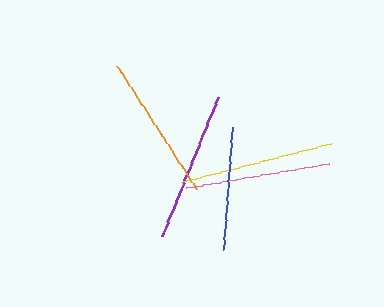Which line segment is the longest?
The yellow line is the longest at approximately 154 pixels.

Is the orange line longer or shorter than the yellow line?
The yellow line is longer than the orange line.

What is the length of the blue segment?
The blue segment is approximately 122 pixels long.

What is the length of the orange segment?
The orange segment is approximately 147 pixels long.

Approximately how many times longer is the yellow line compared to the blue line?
The yellow line is approximately 1.3 times the length of the blue line.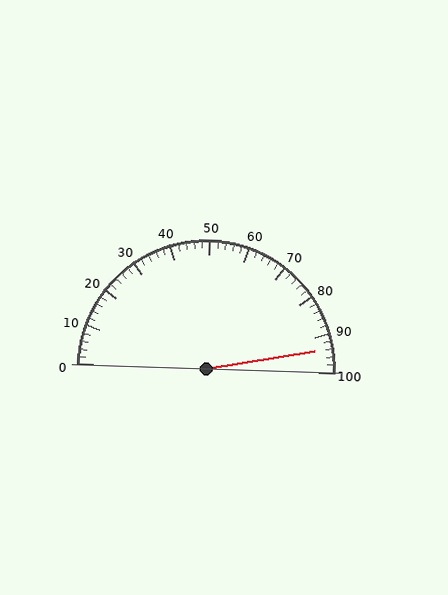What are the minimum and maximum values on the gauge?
The gauge ranges from 0 to 100.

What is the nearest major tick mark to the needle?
The nearest major tick mark is 90.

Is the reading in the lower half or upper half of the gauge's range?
The reading is in the upper half of the range (0 to 100).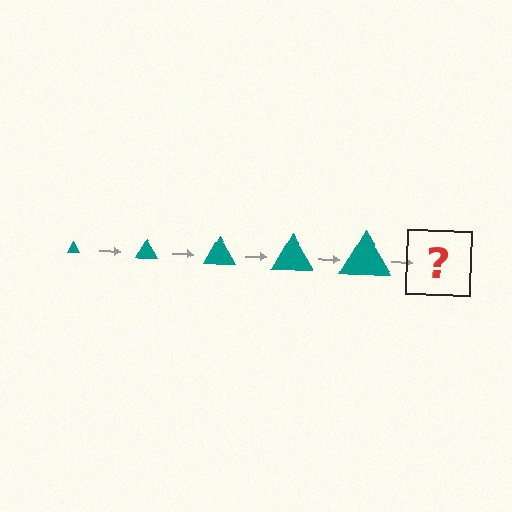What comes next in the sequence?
The next element should be a teal triangle, larger than the previous one.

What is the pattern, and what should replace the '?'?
The pattern is that the triangle gets progressively larger each step. The '?' should be a teal triangle, larger than the previous one.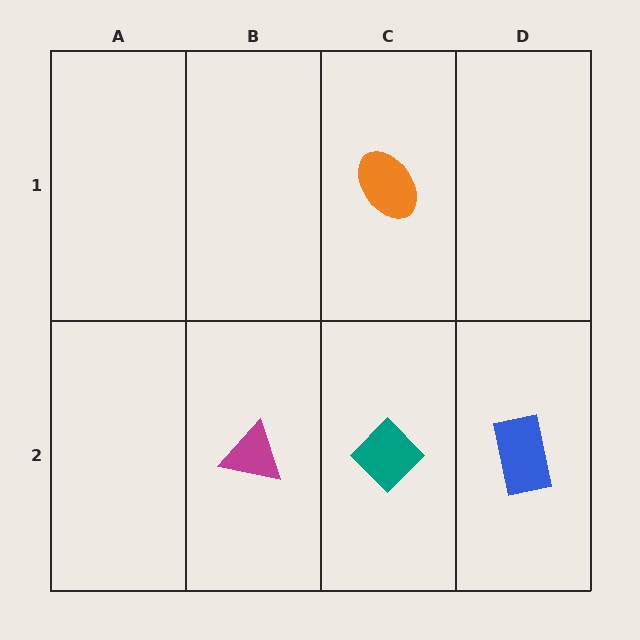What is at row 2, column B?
A magenta triangle.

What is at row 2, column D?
A blue rectangle.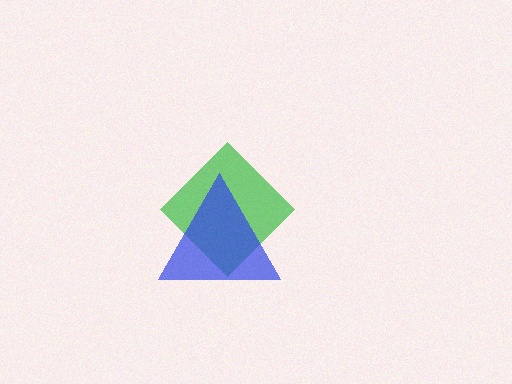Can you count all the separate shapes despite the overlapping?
Yes, there are 2 separate shapes.